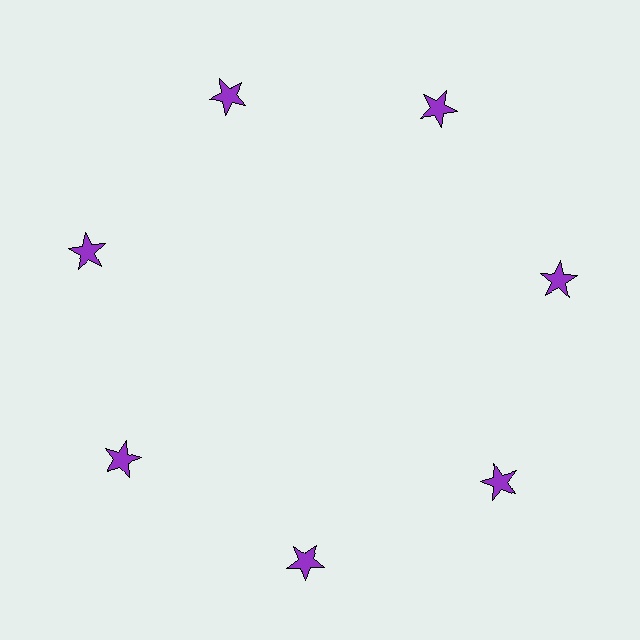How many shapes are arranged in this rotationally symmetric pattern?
There are 7 shapes, arranged in 7 groups of 1.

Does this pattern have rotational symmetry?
Yes, this pattern has 7-fold rotational symmetry. It looks the same after rotating 51 degrees around the center.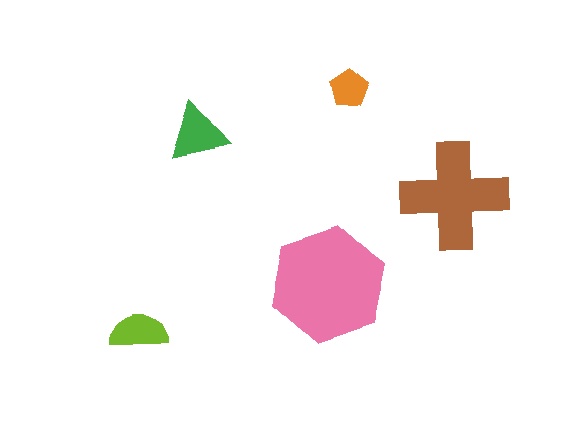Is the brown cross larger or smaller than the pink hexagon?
Smaller.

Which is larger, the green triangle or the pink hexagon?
The pink hexagon.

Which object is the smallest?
The orange pentagon.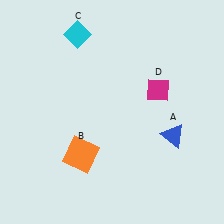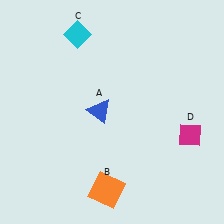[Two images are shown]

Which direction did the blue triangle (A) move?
The blue triangle (A) moved left.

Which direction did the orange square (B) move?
The orange square (B) moved down.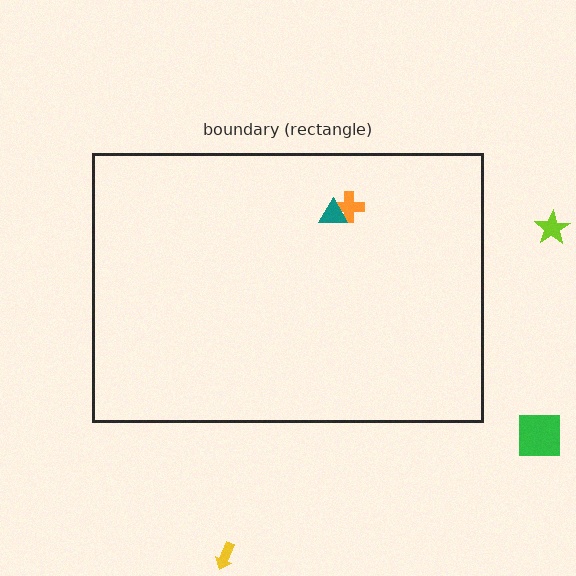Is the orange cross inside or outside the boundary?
Inside.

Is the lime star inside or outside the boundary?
Outside.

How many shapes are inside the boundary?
2 inside, 3 outside.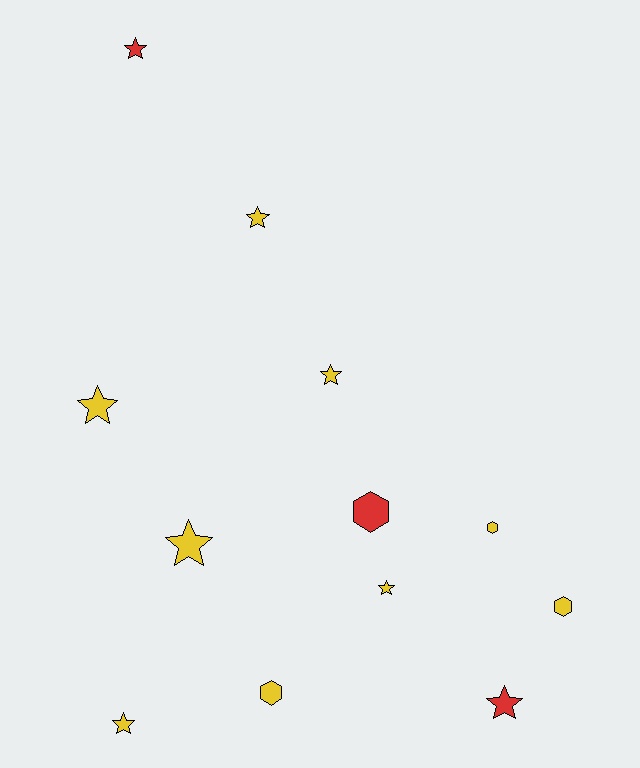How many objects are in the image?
There are 12 objects.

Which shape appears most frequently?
Star, with 8 objects.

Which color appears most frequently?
Yellow, with 9 objects.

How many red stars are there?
There are 2 red stars.